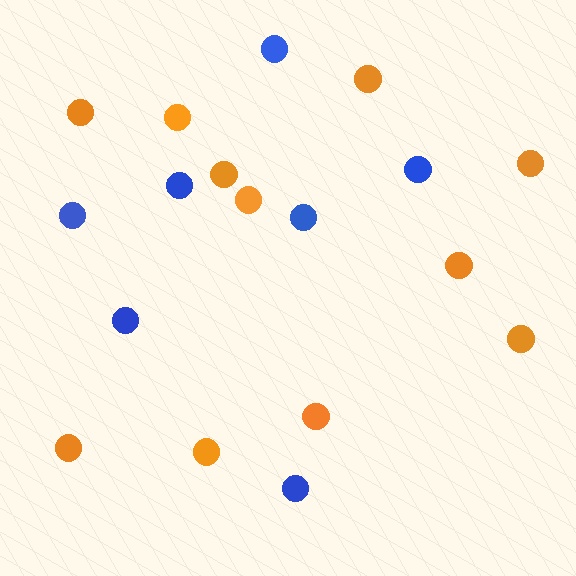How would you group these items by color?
There are 2 groups: one group of blue circles (7) and one group of orange circles (11).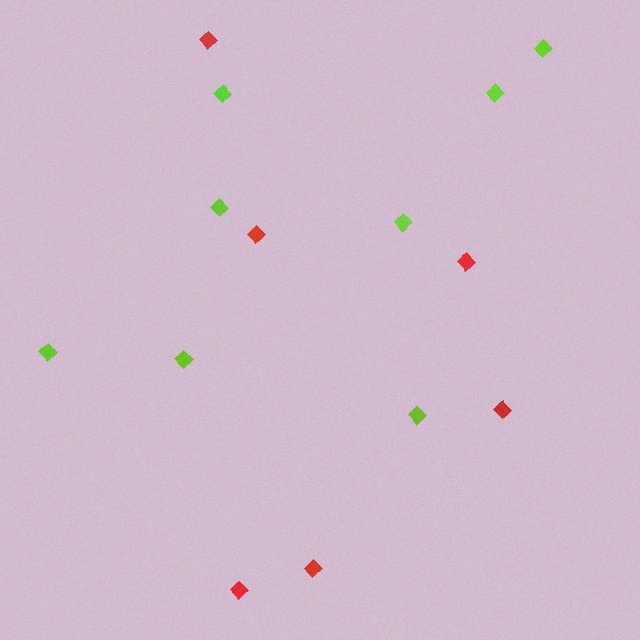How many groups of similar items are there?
There are 2 groups: one group of lime diamonds (8) and one group of red diamonds (6).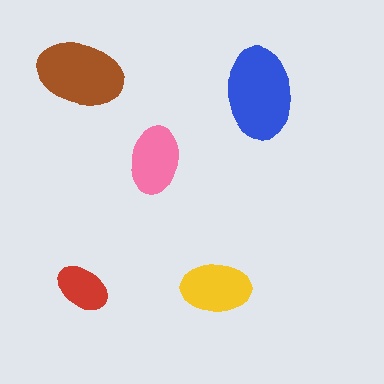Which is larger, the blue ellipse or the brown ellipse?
The blue one.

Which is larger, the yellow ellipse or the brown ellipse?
The brown one.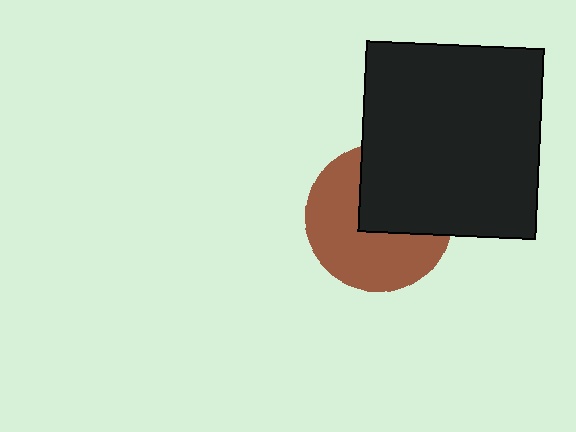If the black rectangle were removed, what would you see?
You would see the complete brown circle.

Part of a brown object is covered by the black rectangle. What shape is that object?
It is a circle.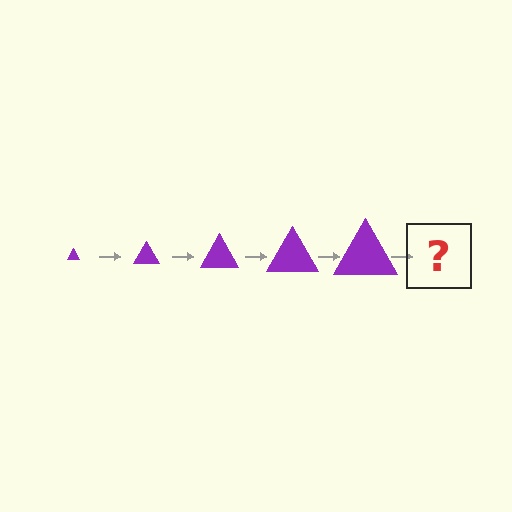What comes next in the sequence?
The next element should be a purple triangle, larger than the previous one.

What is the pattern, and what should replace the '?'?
The pattern is that the triangle gets progressively larger each step. The '?' should be a purple triangle, larger than the previous one.